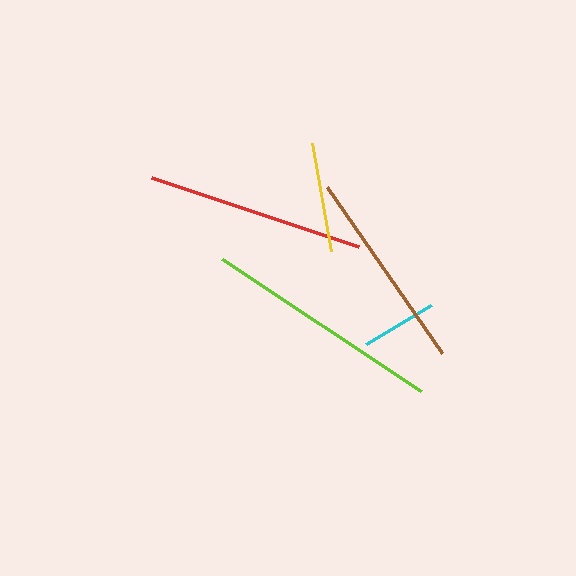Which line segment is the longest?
The lime line is the longest at approximately 238 pixels.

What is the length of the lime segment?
The lime segment is approximately 238 pixels long.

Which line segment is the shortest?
The cyan line is the shortest at approximately 77 pixels.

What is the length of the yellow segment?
The yellow segment is approximately 110 pixels long.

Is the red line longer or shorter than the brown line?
The red line is longer than the brown line.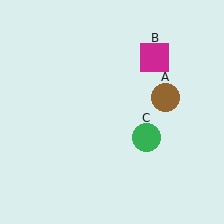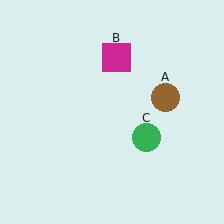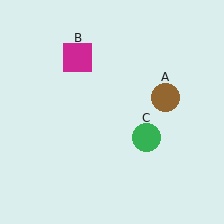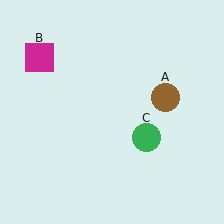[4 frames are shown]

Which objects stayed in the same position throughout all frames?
Brown circle (object A) and green circle (object C) remained stationary.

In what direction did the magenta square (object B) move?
The magenta square (object B) moved left.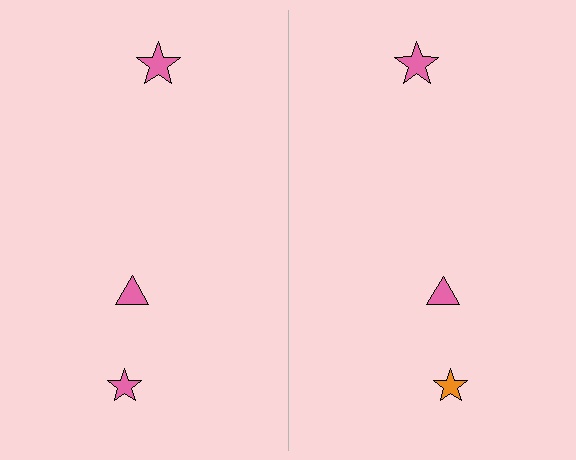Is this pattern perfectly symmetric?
No, the pattern is not perfectly symmetric. The orange star on the right side breaks the symmetry — its mirror counterpart is pink.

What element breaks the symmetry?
The orange star on the right side breaks the symmetry — its mirror counterpart is pink.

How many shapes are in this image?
There are 6 shapes in this image.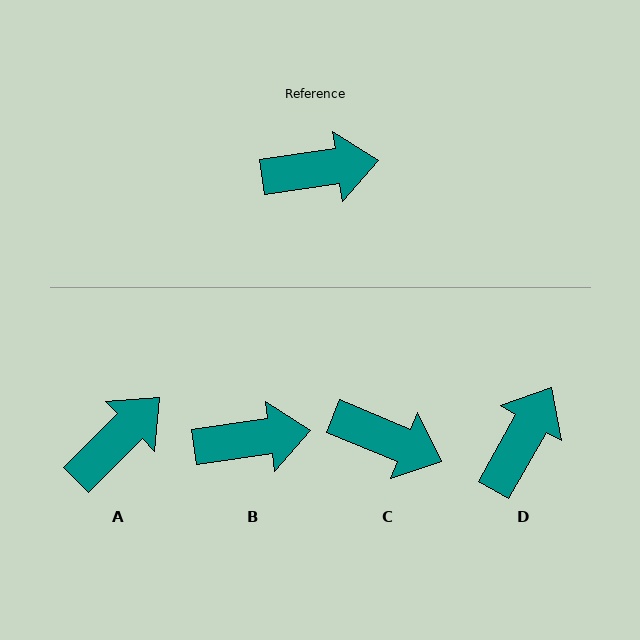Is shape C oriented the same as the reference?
No, it is off by about 31 degrees.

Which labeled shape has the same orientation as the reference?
B.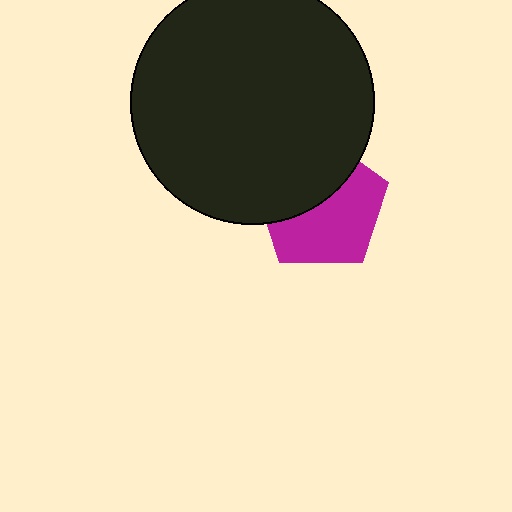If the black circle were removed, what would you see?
You would see the complete magenta pentagon.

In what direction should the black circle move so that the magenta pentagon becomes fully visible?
The black circle should move up. That is the shortest direction to clear the overlap and leave the magenta pentagon fully visible.